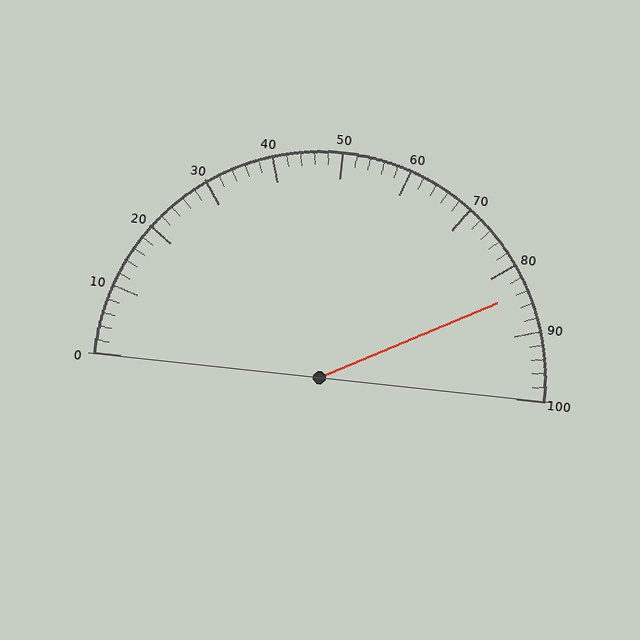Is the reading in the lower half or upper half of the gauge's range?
The reading is in the upper half of the range (0 to 100).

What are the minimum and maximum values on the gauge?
The gauge ranges from 0 to 100.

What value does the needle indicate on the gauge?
The needle indicates approximately 84.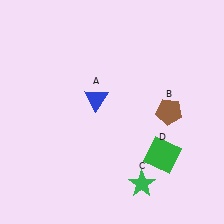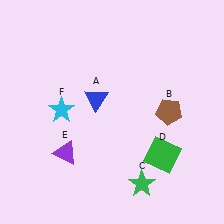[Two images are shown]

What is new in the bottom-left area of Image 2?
A purple triangle (E) was added in the bottom-left area of Image 2.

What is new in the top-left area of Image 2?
A cyan star (F) was added in the top-left area of Image 2.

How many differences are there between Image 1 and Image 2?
There are 2 differences between the two images.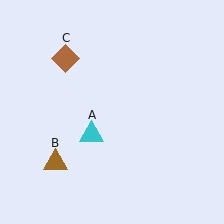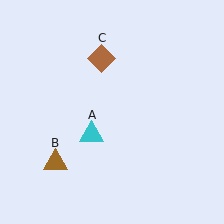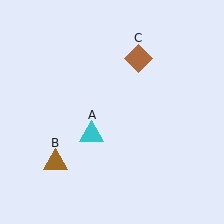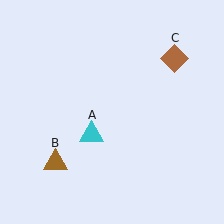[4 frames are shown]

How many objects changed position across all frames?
1 object changed position: brown diamond (object C).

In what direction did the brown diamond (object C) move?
The brown diamond (object C) moved right.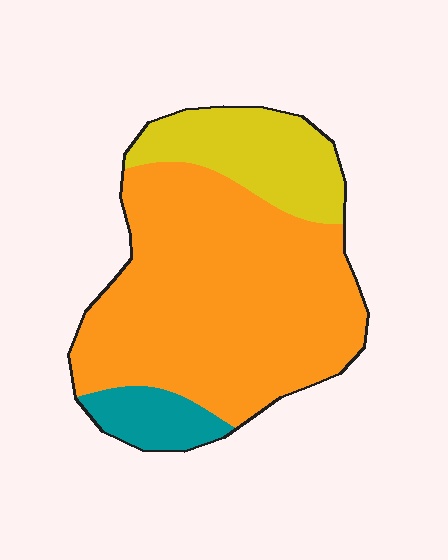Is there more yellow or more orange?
Orange.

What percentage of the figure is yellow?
Yellow covers 20% of the figure.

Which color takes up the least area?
Teal, at roughly 10%.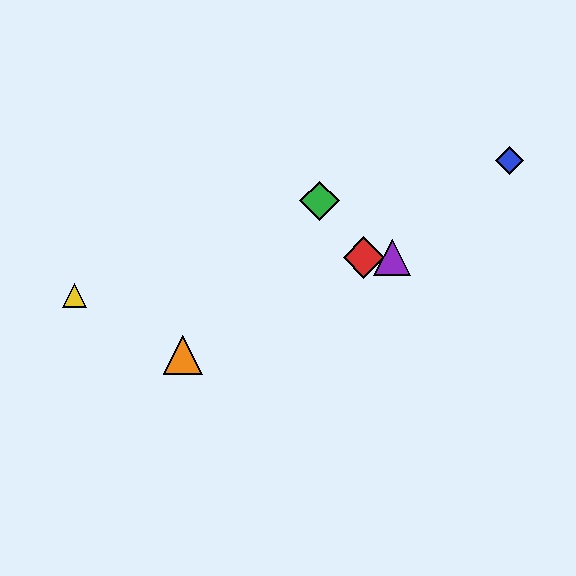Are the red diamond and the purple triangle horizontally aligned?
Yes, both are at y≈258.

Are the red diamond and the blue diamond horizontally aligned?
No, the red diamond is at y≈258 and the blue diamond is at y≈160.